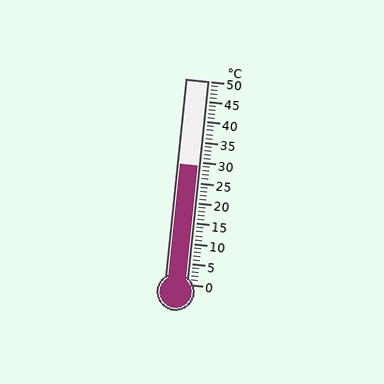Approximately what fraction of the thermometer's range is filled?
The thermometer is filled to approximately 60% of its range.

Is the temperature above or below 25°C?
The temperature is above 25°C.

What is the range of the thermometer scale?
The thermometer scale ranges from 0°C to 50°C.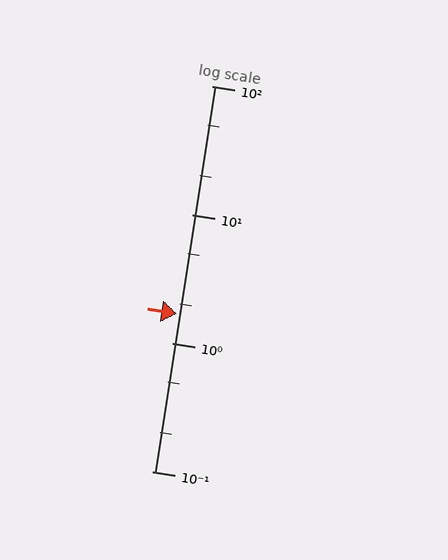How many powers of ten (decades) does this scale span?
The scale spans 3 decades, from 0.1 to 100.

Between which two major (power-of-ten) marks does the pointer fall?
The pointer is between 1 and 10.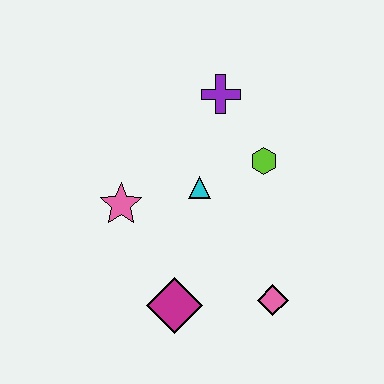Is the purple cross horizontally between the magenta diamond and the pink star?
No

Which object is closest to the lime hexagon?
The cyan triangle is closest to the lime hexagon.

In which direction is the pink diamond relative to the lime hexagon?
The pink diamond is below the lime hexagon.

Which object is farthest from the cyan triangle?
The pink diamond is farthest from the cyan triangle.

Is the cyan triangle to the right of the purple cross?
No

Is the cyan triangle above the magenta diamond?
Yes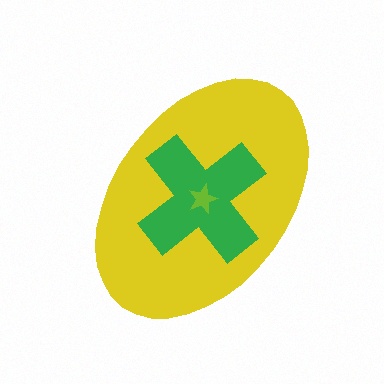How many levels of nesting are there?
3.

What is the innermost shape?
The lime star.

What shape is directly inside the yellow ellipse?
The green cross.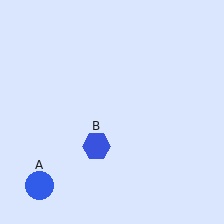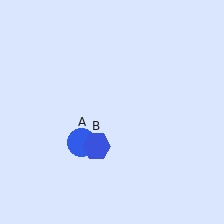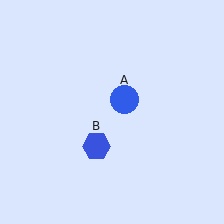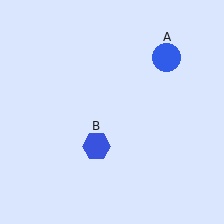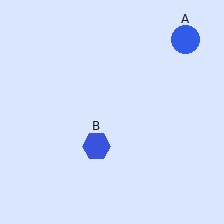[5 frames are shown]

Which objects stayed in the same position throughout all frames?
Blue hexagon (object B) remained stationary.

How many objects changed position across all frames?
1 object changed position: blue circle (object A).